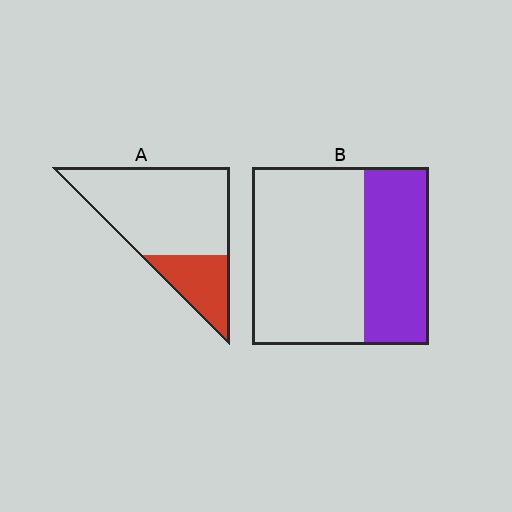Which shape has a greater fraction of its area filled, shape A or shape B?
Shape B.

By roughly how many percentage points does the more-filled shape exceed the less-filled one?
By roughly 10 percentage points (B over A).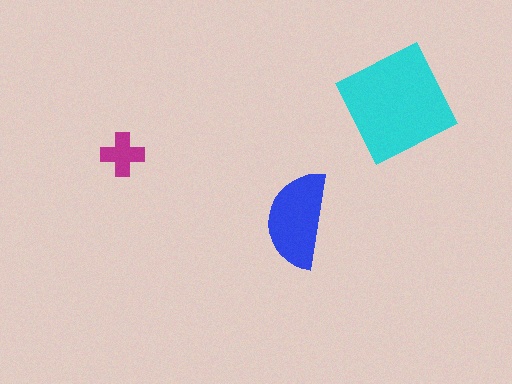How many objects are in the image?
There are 3 objects in the image.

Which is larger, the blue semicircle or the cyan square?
The cyan square.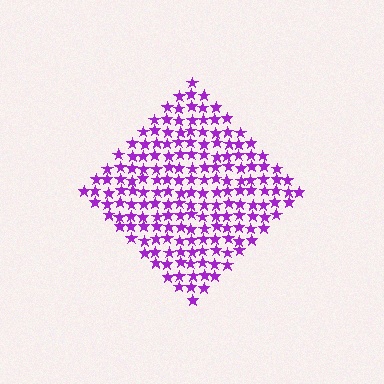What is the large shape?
The large shape is a diamond.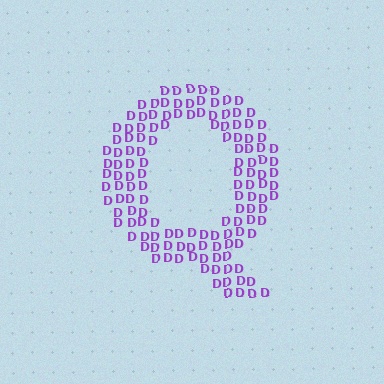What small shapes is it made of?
It is made of small letter D's.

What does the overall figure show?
The overall figure shows the letter Q.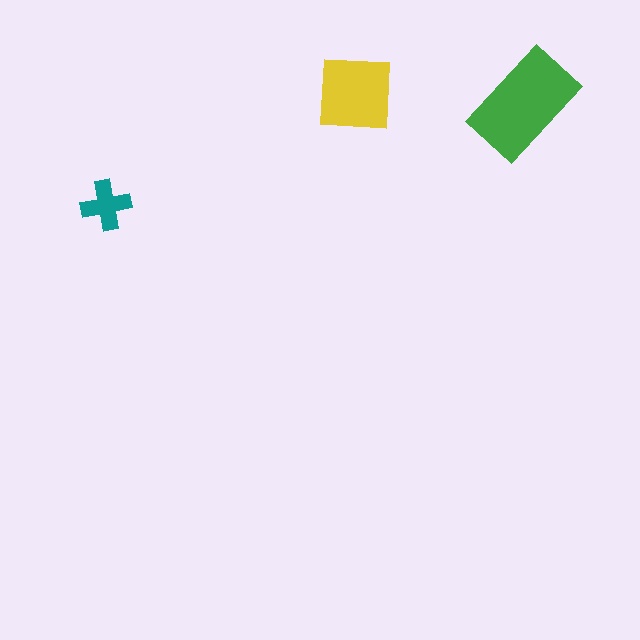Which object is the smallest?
The teal cross.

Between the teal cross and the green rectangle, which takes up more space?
The green rectangle.